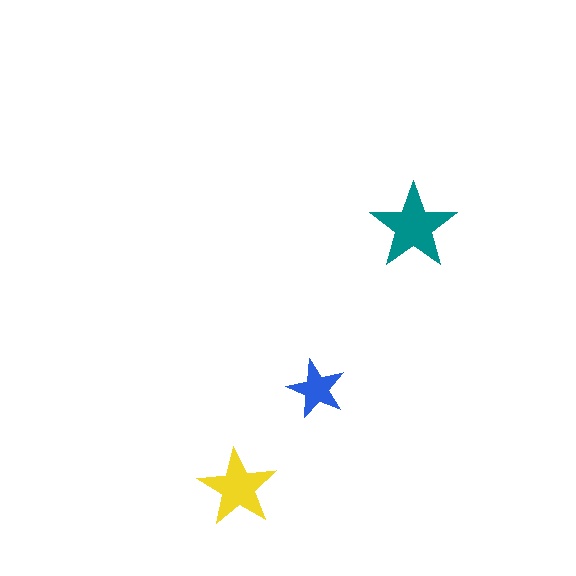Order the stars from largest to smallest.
the teal one, the yellow one, the blue one.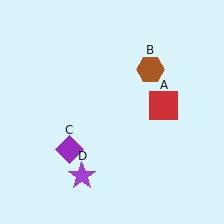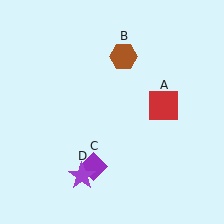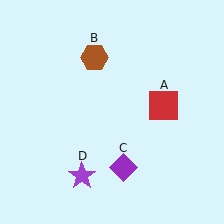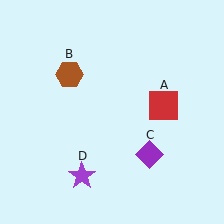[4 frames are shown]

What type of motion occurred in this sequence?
The brown hexagon (object B), purple diamond (object C) rotated counterclockwise around the center of the scene.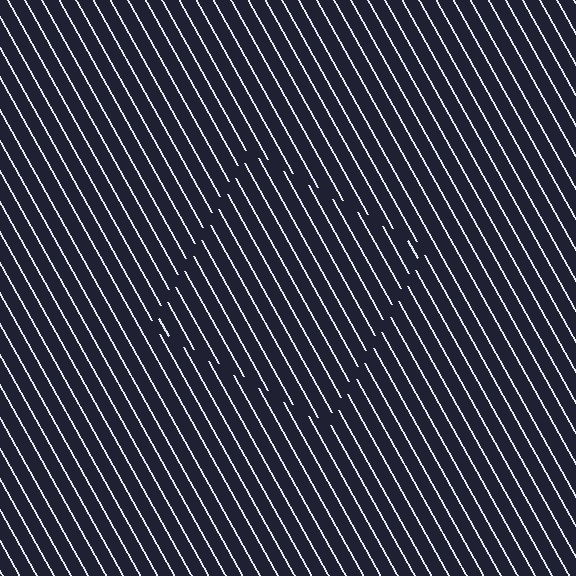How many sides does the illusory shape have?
4 sides — the line-ends trace a square.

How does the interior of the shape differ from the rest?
The interior of the shape contains the same grating, shifted by half a period — the contour is defined by the phase discontinuity where line-ends from the inner and outer gratings abut.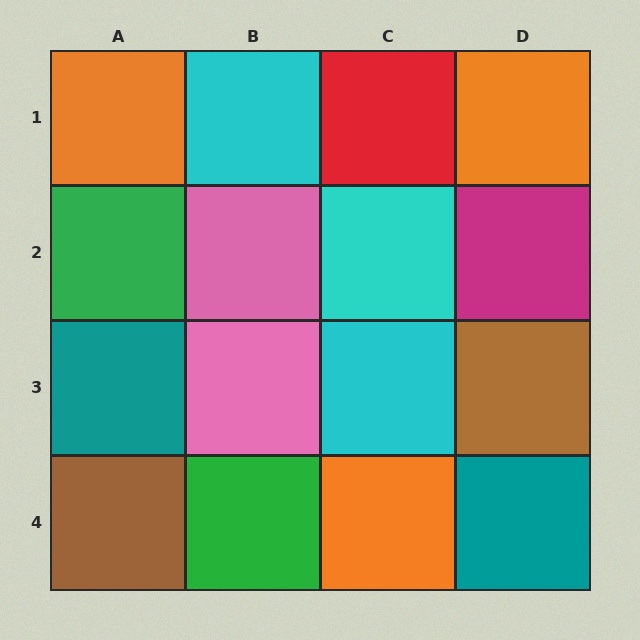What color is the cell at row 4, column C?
Orange.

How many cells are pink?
2 cells are pink.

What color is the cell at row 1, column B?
Cyan.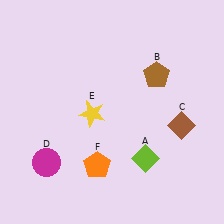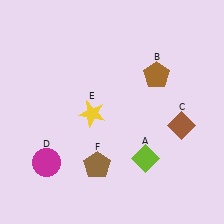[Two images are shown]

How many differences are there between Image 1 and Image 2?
There is 1 difference between the two images.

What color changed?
The pentagon (F) changed from orange in Image 1 to brown in Image 2.